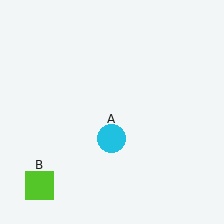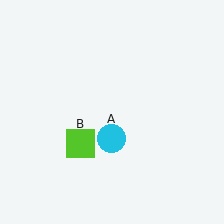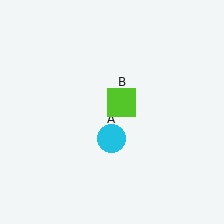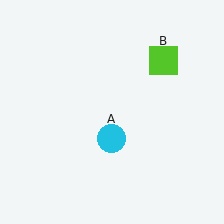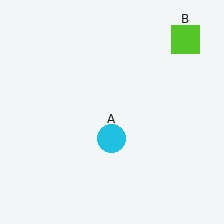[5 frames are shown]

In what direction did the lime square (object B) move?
The lime square (object B) moved up and to the right.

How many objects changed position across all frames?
1 object changed position: lime square (object B).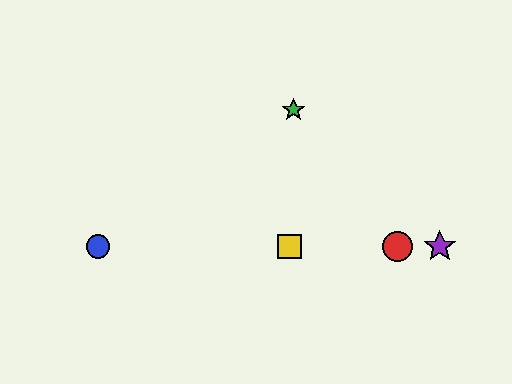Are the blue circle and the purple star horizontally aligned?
Yes, both are at y≈246.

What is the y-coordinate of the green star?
The green star is at y≈110.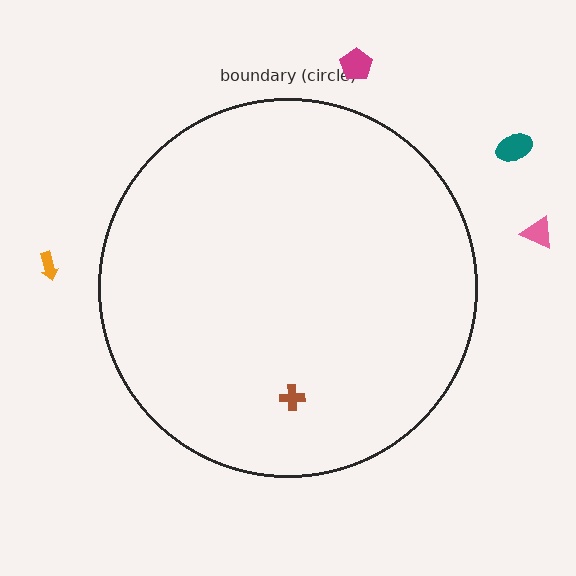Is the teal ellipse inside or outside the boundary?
Outside.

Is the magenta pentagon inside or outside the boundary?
Outside.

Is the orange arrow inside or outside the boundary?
Outside.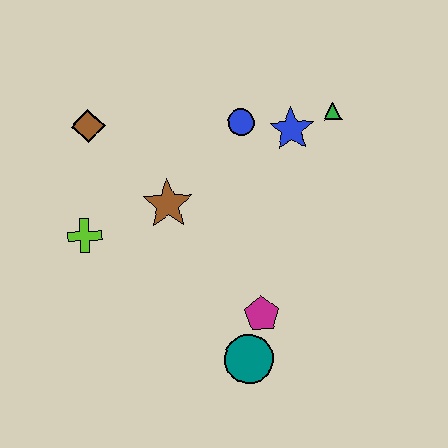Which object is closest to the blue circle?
The blue star is closest to the blue circle.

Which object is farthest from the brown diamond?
The teal circle is farthest from the brown diamond.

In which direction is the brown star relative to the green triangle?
The brown star is to the left of the green triangle.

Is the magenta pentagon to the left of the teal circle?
No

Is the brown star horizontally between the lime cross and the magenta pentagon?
Yes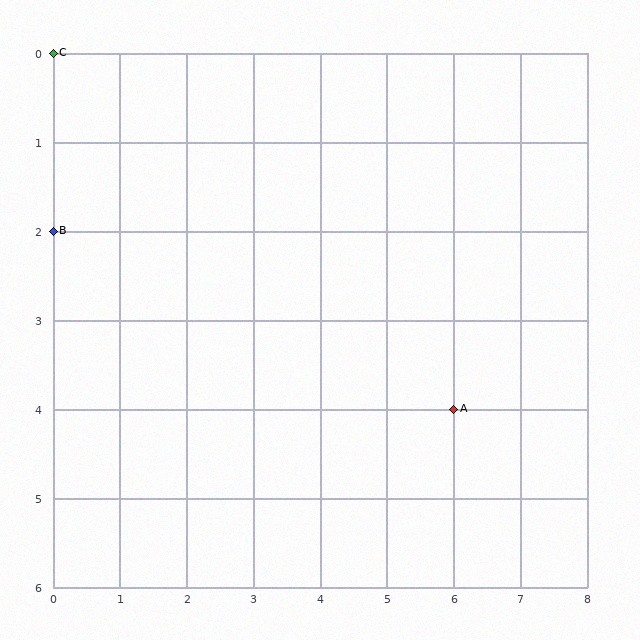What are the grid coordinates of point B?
Point B is at grid coordinates (0, 2).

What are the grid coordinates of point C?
Point C is at grid coordinates (0, 0).